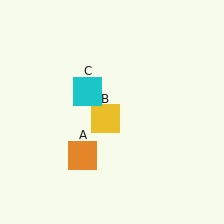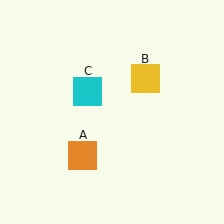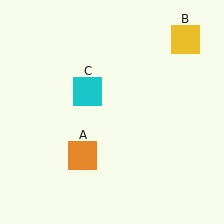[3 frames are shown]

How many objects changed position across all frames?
1 object changed position: yellow square (object B).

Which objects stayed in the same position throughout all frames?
Orange square (object A) and cyan square (object C) remained stationary.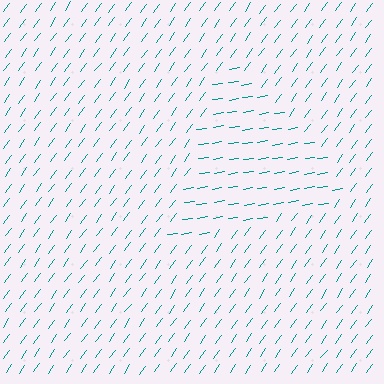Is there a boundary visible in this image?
Yes, there is a texture boundary formed by a change in line orientation.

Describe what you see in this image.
The image is filled with small teal line segments. A triangle region in the image has lines oriented differently from the surrounding lines, creating a visible texture boundary.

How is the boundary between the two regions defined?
The boundary is defined purely by a change in line orientation (approximately 45 degrees difference). All lines are the same color and thickness.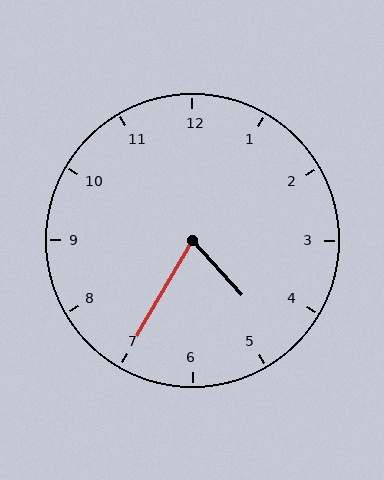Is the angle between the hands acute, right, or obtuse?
It is acute.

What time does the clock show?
4:35.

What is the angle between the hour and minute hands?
Approximately 72 degrees.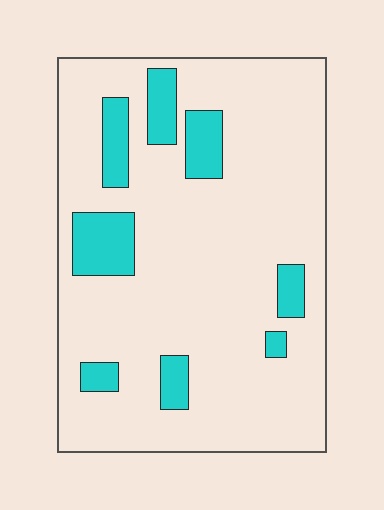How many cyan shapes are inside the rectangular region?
8.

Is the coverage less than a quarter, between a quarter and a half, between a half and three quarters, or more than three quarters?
Less than a quarter.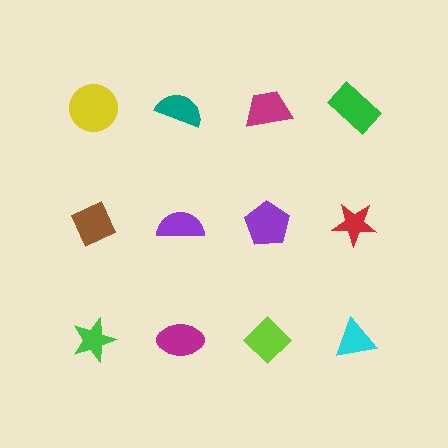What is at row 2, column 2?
A purple semicircle.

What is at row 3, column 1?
A green star.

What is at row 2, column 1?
A brown diamond.